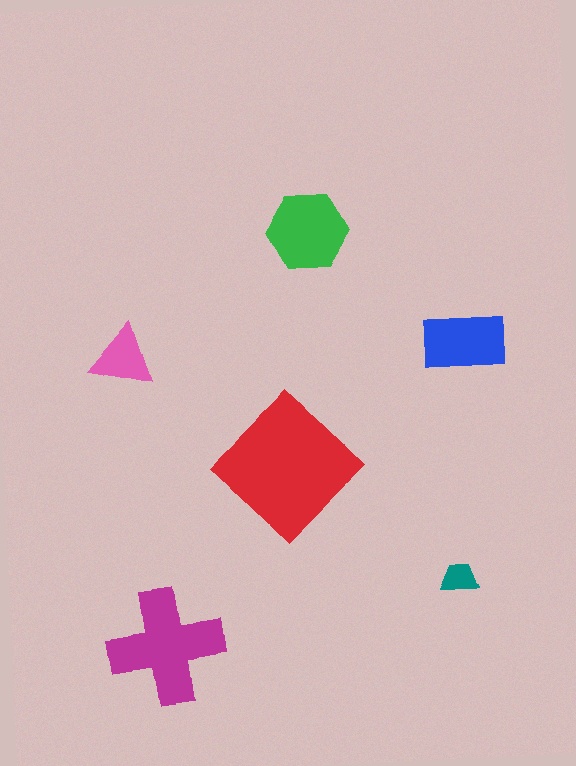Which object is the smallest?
The teal trapezoid.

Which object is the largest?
The red diamond.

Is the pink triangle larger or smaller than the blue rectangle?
Smaller.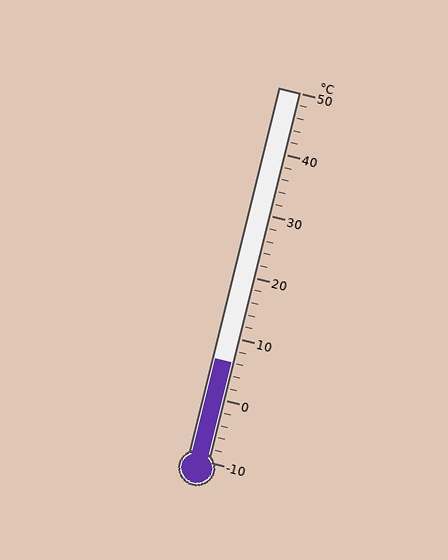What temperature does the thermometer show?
The thermometer shows approximately 6°C.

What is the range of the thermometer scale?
The thermometer scale ranges from -10°C to 50°C.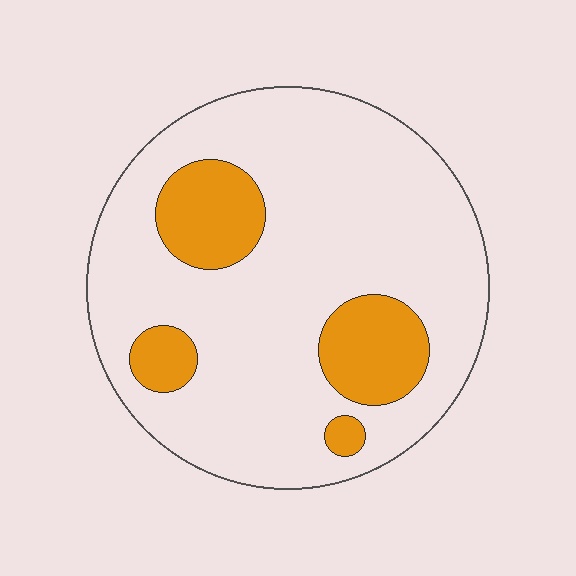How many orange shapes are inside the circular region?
4.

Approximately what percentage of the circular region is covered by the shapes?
Approximately 20%.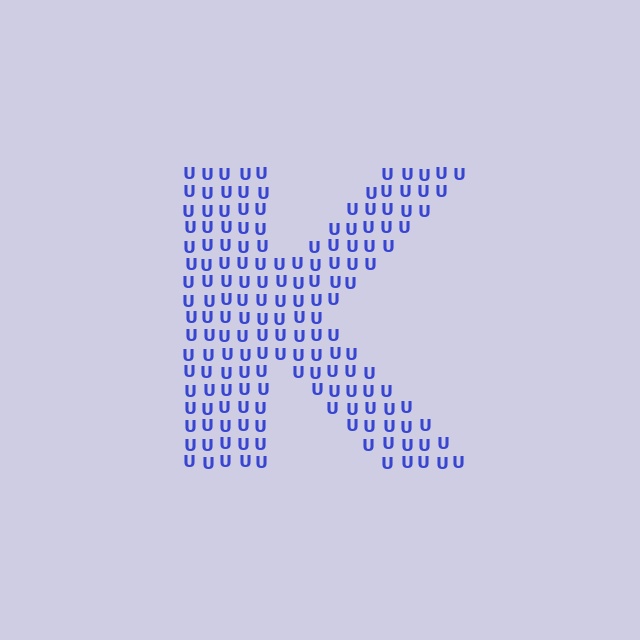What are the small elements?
The small elements are letter U's.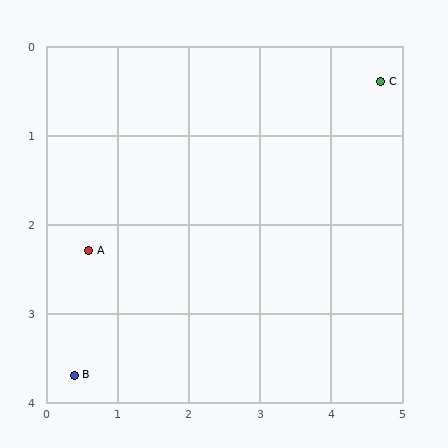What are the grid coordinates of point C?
Point C is at approximately (4.7, 0.4).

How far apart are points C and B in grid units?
Points C and B are about 5.4 grid units apart.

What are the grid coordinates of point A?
Point A is at approximately (0.6, 2.3).